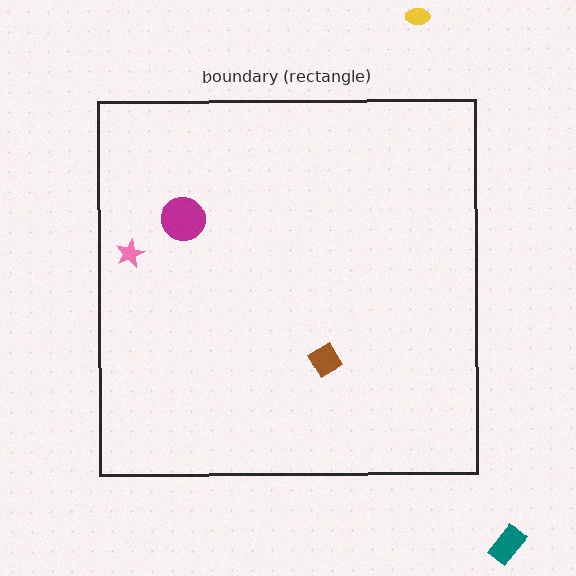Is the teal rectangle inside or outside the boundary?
Outside.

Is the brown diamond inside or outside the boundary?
Inside.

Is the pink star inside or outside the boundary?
Inside.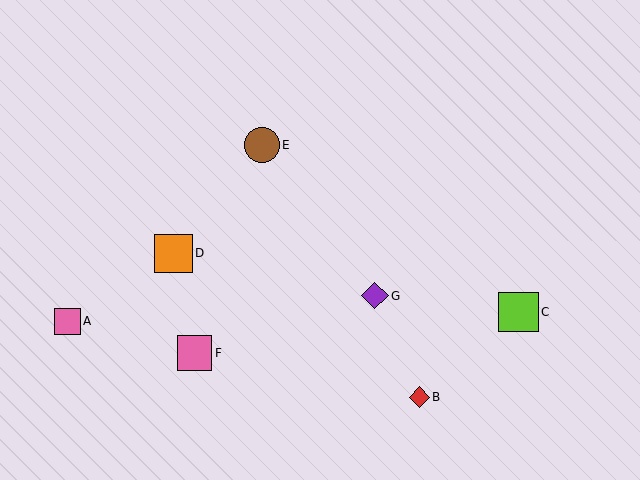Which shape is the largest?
The lime square (labeled C) is the largest.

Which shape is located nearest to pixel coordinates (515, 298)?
The lime square (labeled C) at (519, 312) is nearest to that location.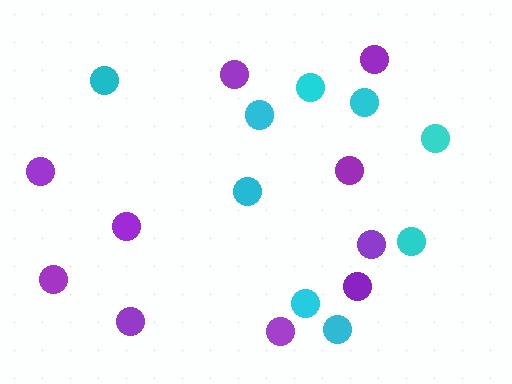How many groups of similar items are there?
There are 2 groups: one group of cyan circles (9) and one group of purple circles (10).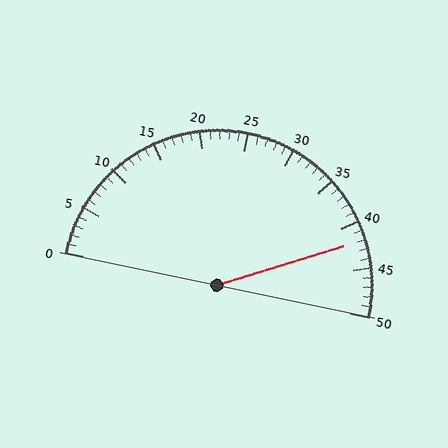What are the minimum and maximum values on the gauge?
The gauge ranges from 0 to 50.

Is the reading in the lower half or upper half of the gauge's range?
The reading is in the upper half of the range (0 to 50).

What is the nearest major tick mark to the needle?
The nearest major tick mark is 40.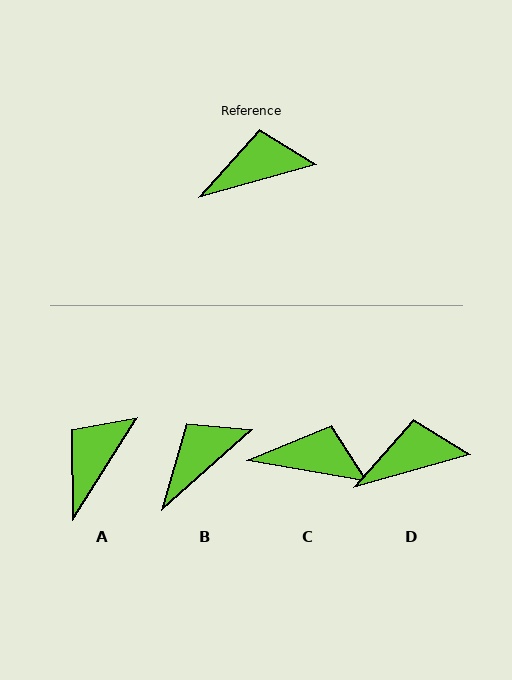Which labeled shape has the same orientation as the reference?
D.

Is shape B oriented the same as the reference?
No, it is off by about 26 degrees.